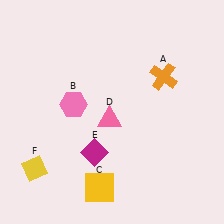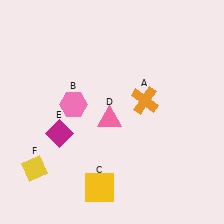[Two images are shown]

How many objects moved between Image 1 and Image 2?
2 objects moved between the two images.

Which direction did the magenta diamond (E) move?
The magenta diamond (E) moved left.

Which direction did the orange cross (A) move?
The orange cross (A) moved down.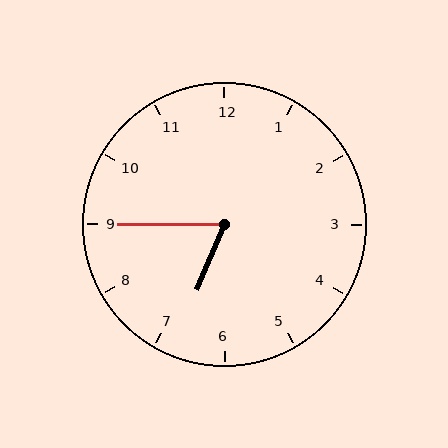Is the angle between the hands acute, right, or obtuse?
It is acute.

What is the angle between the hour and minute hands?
Approximately 68 degrees.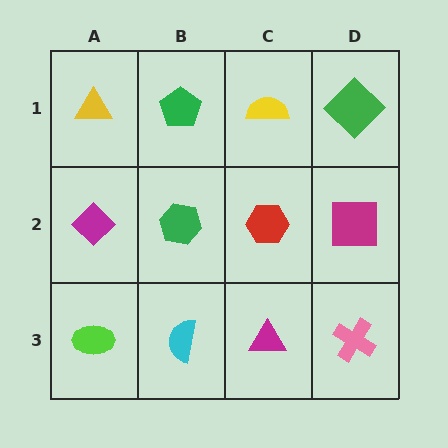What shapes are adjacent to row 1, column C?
A red hexagon (row 2, column C), a green pentagon (row 1, column B), a green diamond (row 1, column D).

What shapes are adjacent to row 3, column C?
A red hexagon (row 2, column C), a cyan semicircle (row 3, column B), a pink cross (row 3, column D).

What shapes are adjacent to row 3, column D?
A magenta square (row 2, column D), a magenta triangle (row 3, column C).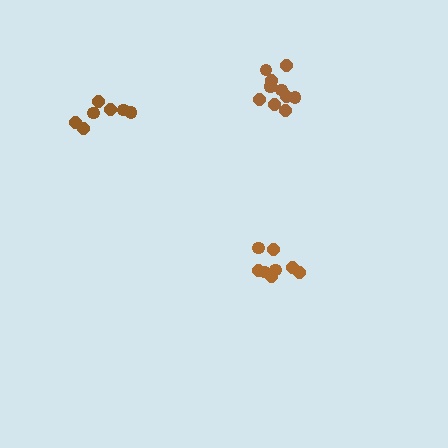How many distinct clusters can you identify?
There are 3 distinct clusters.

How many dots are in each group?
Group 1: 8 dots, Group 2: 11 dots, Group 3: 7 dots (26 total).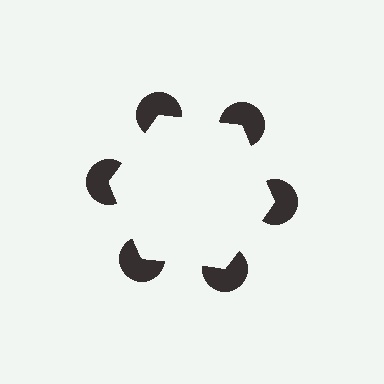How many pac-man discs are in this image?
There are 6 — one at each vertex of the illusory hexagon.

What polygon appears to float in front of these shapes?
An illusory hexagon — its edges are inferred from the aligned wedge cuts in the pac-man discs, not physically drawn.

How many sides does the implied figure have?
6 sides.